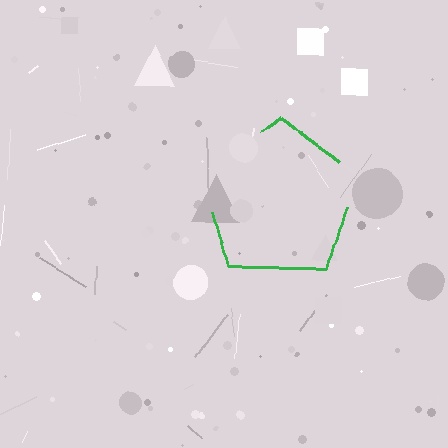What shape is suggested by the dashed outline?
The dashed outline suggests a pentagon.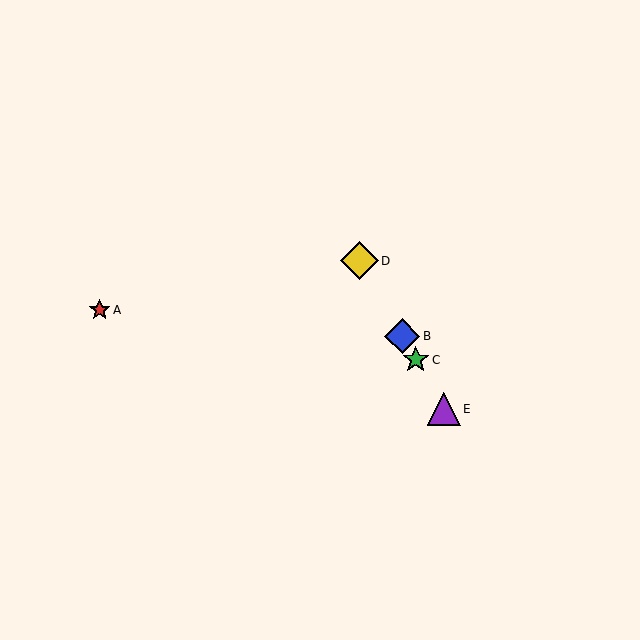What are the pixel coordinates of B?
Object B is at (402, 336).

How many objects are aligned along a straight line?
4 objects (B, C, D, E) are aligned along a straight line.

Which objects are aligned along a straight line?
Objects B, C, D, E are aligned along a straight line.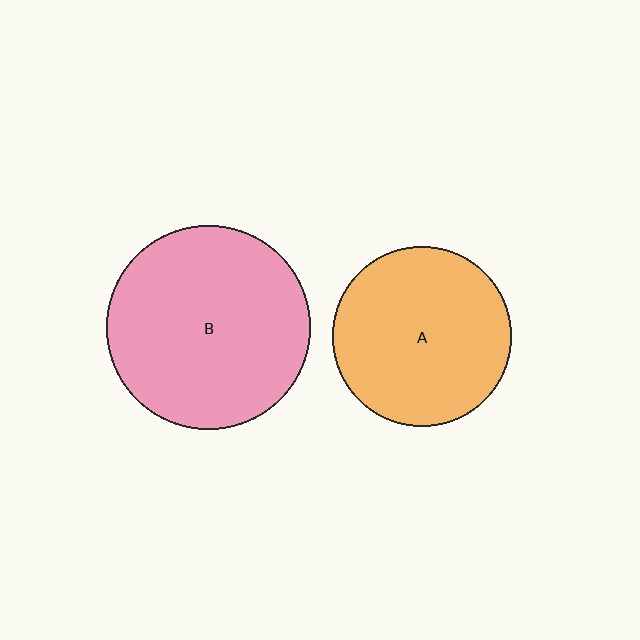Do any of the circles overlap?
No, none of the circles overlap.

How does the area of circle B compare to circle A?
Approximately 1.3 times.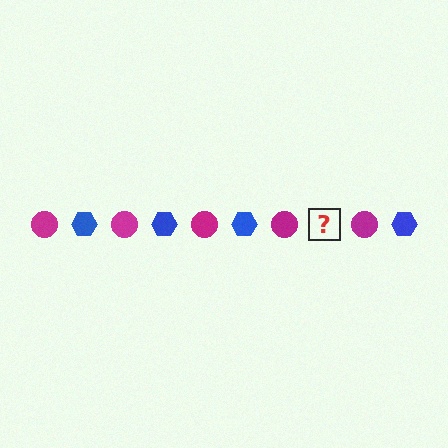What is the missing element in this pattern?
The missing element is a blue hexagon.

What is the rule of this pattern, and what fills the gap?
The rule is that the pattern alternates between magenta circle and blue hexagon. The gap should be filled with a blue hexagon.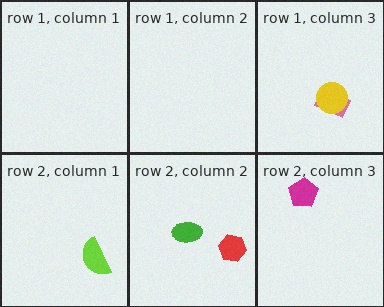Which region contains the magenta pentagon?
The row 2, column 3 region.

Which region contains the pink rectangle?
The row 1, column 3 region.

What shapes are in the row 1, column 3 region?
The pink rectangle, the yellow circle.